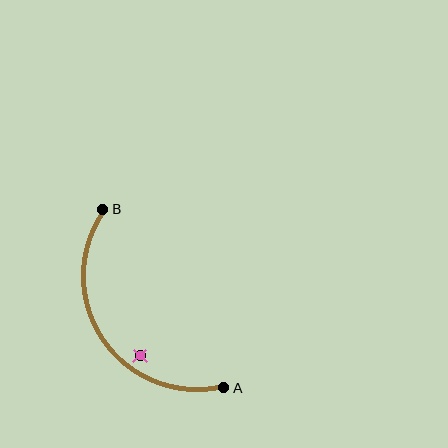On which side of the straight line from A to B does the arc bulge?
The arc bulges below and to the left of the straight line connecting A and B.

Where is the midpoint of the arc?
The arc midpoint is the point on the curve farthest from the straight line joining A and B. It sits below and to the left of that line.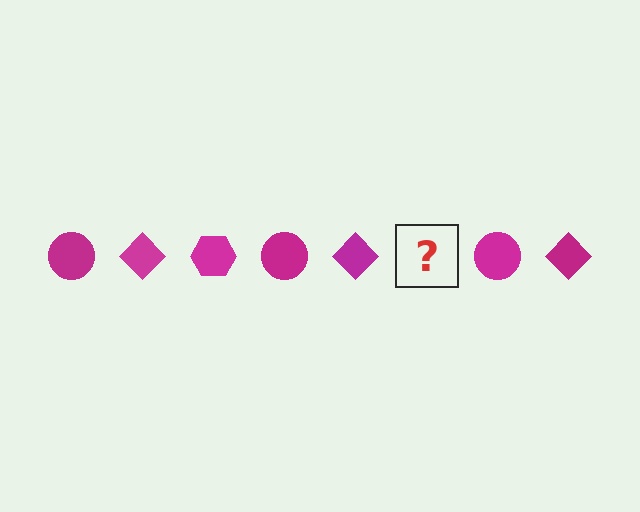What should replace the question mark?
The question mark should be replaced with a magenta hexagon.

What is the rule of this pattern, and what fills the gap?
The rule is that the pattern cycles through circle, diamond, hexagon shapes in magenta. The gap should be filled with a magenta hexagon.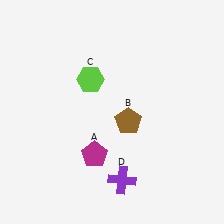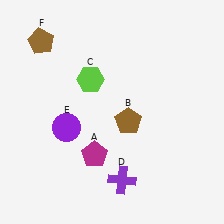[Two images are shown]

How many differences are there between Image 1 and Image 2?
There are 2 differences between the two images.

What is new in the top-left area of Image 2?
A brown pentagon (F) was added in the top-left area of Image 2.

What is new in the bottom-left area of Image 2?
A purple circle (E) was added in the bottom-left area of Image 2.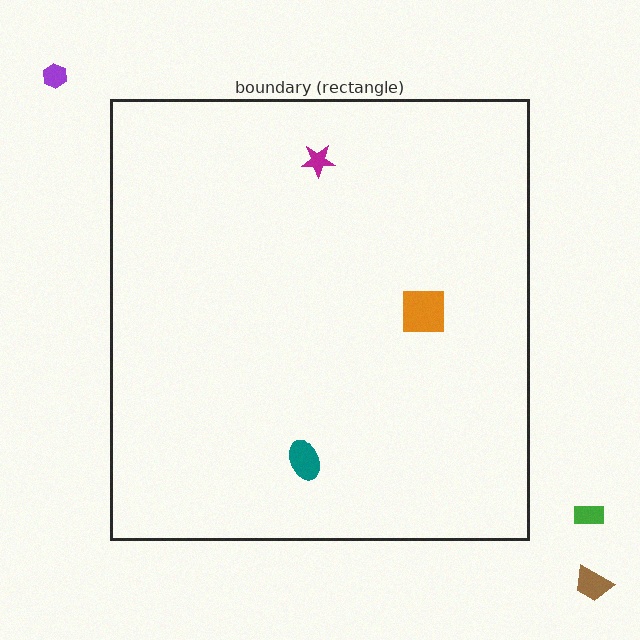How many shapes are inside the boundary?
3 inside, 3 outside.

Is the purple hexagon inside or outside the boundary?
Outside.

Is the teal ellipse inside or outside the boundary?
Inside.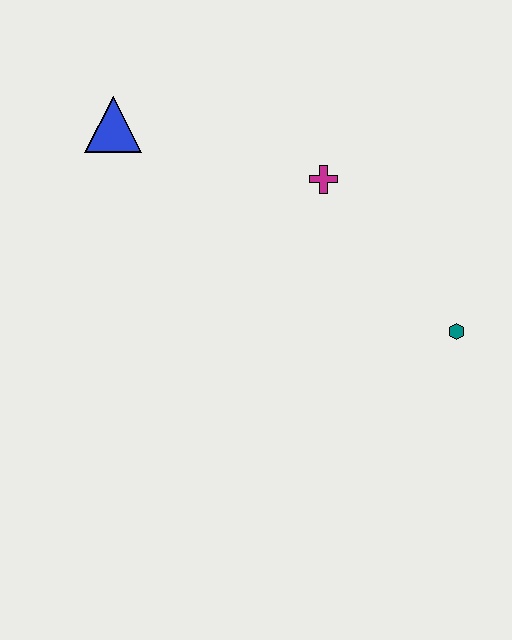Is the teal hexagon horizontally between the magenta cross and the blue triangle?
No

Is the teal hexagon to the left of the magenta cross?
No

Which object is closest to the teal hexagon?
The magenta cross is closest to the teal hexagon.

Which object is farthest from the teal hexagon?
The blue triangle is farthest from the teal hexagon.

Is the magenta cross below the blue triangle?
Yes